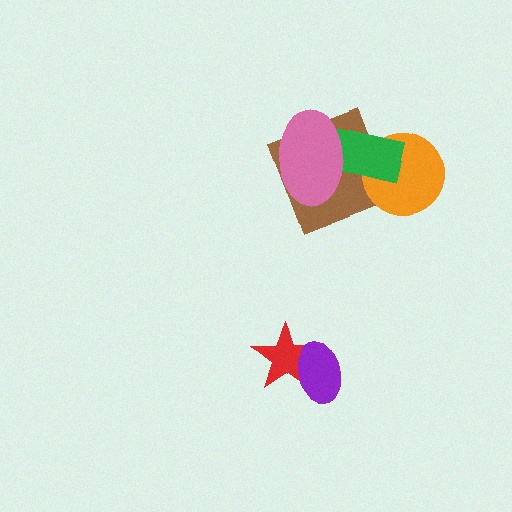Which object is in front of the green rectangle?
The pink ellipse is in front of the green rectangle.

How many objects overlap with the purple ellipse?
1 object overlaps with the purple ellipse.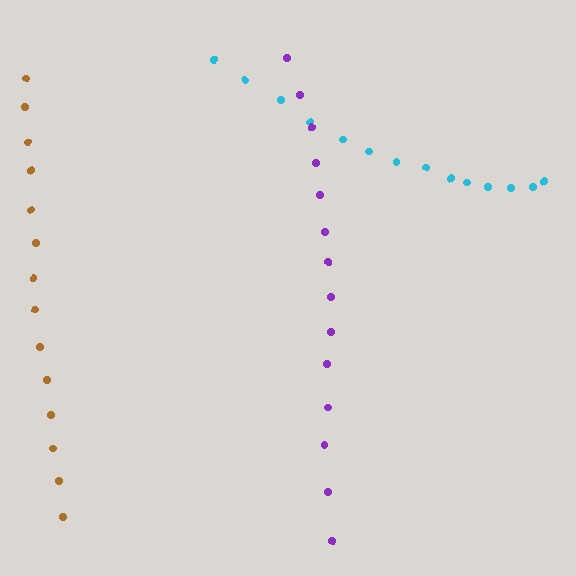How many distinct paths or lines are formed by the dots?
There are 3 distinct paths.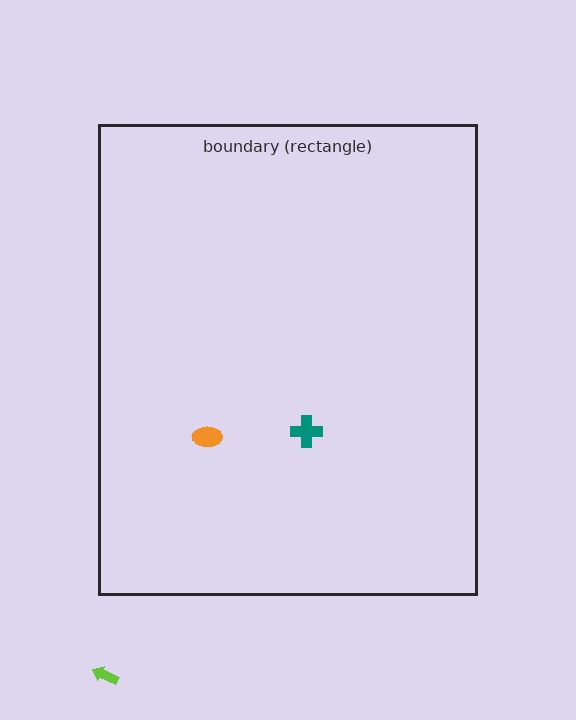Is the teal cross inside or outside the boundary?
Inside.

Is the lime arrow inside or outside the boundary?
Outside.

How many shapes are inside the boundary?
2 inside, 1 outside.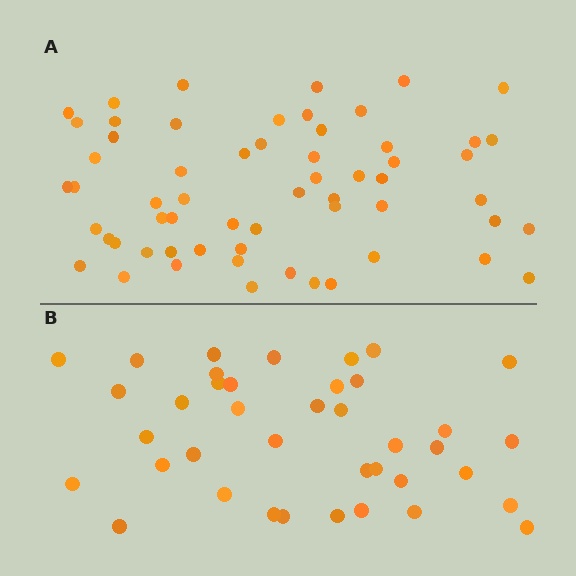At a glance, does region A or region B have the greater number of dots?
Region A (the top region) has more dots.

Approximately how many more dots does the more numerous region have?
Region A has approximately 20 more dots than region B.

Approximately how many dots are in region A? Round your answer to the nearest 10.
About 60 dots.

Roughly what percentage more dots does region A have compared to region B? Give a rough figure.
About 55% more.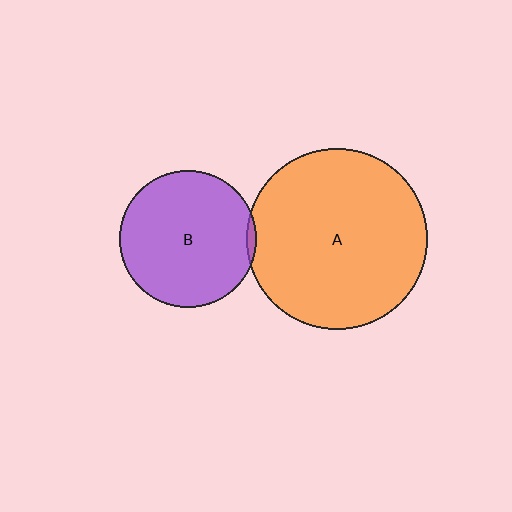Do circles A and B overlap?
Yes.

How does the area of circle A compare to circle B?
Approximately 1.7 times.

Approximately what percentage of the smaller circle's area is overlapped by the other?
Approximately 5%.